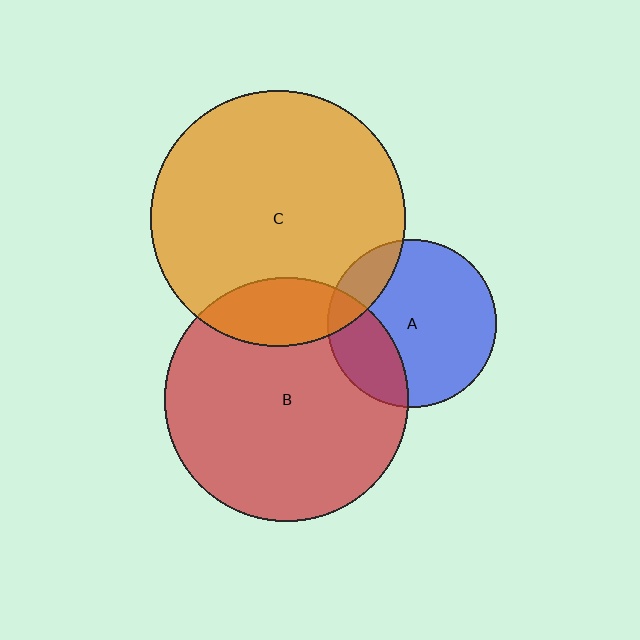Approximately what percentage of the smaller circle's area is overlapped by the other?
Approximately 15%.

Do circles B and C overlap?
Yes.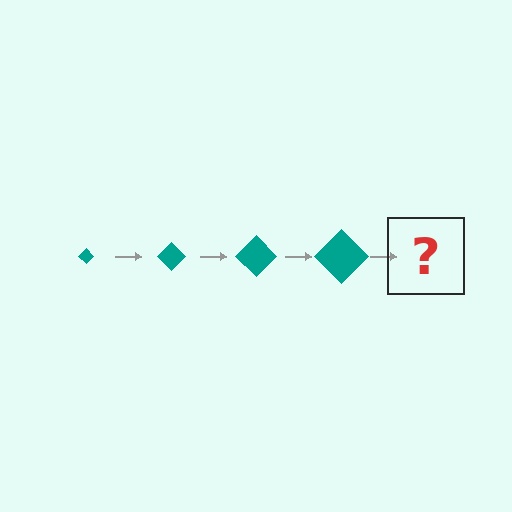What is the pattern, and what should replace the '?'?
The pattern is that the diamond gets progressively larger each step. The '?' should be a teal diamond, larger than the previous one.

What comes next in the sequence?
The next element should be a teal diamond, larger than the previous one.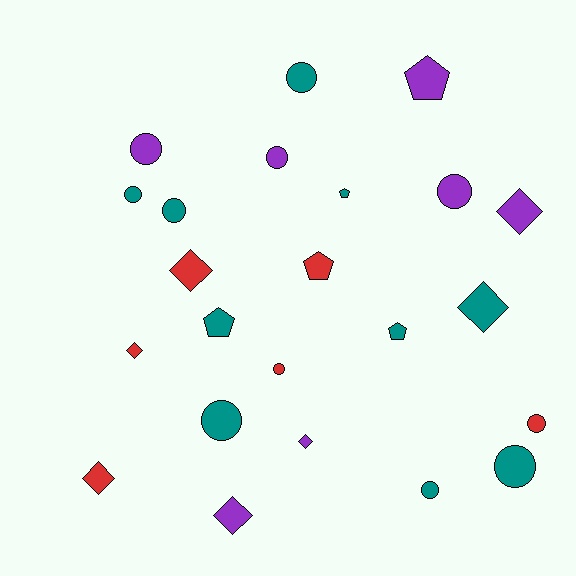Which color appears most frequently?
Teal, with 10 objects.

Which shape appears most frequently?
Circle, with 11 objects.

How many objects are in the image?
There are 23 objects.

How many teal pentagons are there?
There are 3 teal pentagons.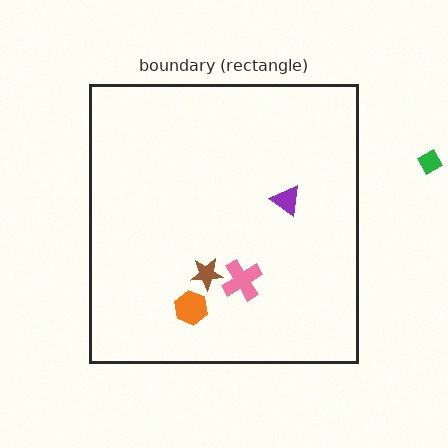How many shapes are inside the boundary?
4 inside, 1 outside.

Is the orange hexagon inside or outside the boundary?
Inside.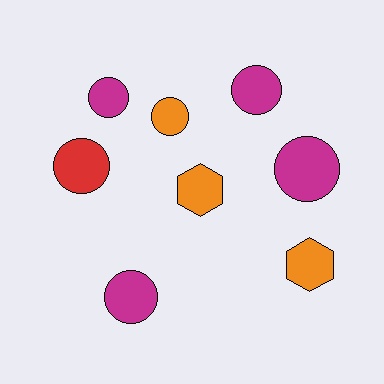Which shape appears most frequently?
Circle, with 6 objects.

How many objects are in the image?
There are 8 objects.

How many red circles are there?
There is 1 red circle.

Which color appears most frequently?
Magenta, with 4 objects.